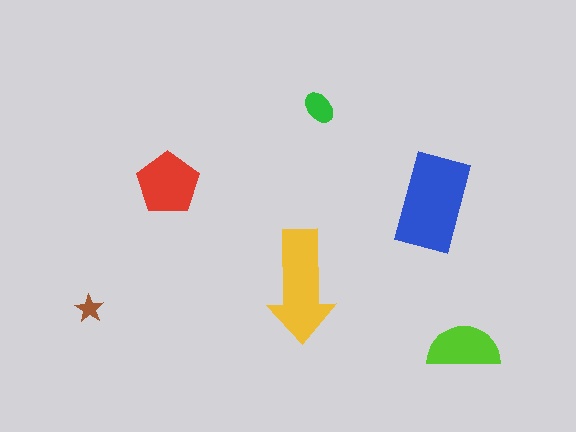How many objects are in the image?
There are 6 objects in the image.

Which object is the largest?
The blue rectangle.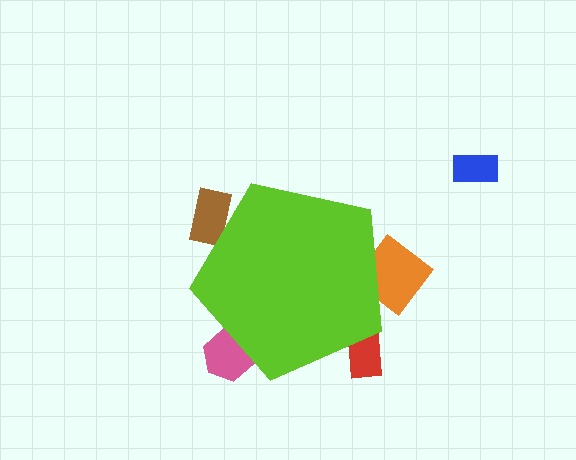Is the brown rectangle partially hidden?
Yes, the brown rectangle is partially hidden behind the lime pentagon.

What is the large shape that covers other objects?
A lime pentagon.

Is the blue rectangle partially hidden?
No, the blue rectangle is fully visible.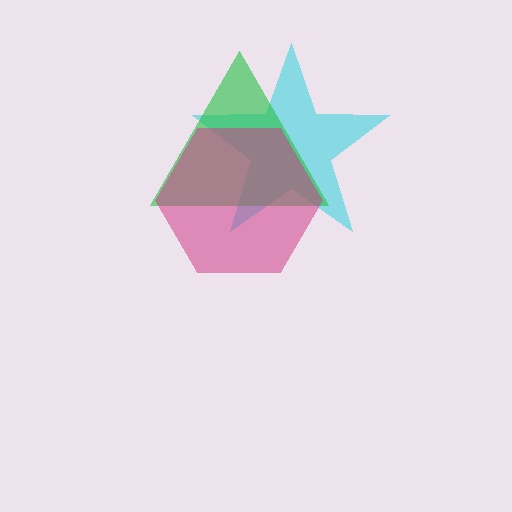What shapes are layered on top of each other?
The layered shapes are: a cyan star, a green triangle, a magenta hexagon.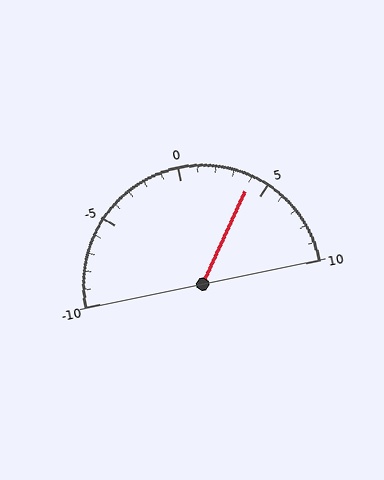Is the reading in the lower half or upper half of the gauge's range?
The reading is in the upper half of the range (-10 to 10).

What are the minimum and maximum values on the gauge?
The gauge ranges from -10 to 10.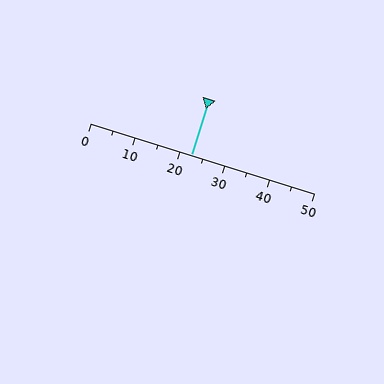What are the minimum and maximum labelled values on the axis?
The axis runs from 0 to 50.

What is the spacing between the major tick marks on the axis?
The major ticks are spaced 10 apart.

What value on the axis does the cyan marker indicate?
The marker indicates approximately 22.5.